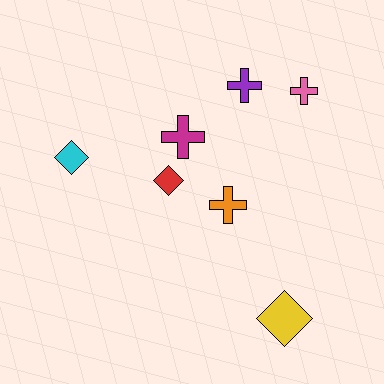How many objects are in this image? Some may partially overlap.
There are 7 objects.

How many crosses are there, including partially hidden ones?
There are 4 crosses.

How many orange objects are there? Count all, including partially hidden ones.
There is 1 orange object.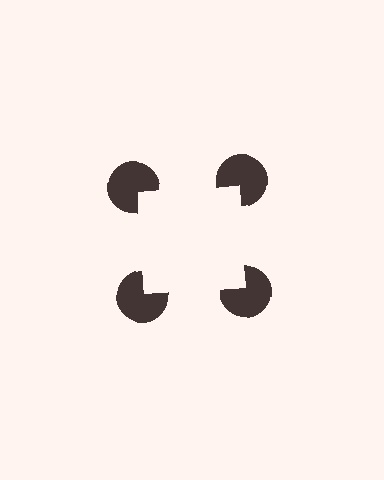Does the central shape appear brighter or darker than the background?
It typically appears slightly brighter than the background, even though no actual brightness change is drawn.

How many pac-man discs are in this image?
There are 4 — one at each vertex of the illusory square.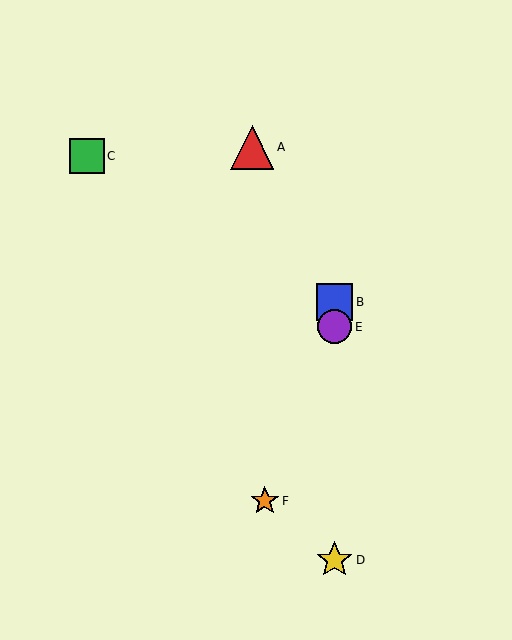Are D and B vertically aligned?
Yes, both are at x≈335.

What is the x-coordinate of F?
Object F is at x≈265.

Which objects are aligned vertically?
Objects B, D, E are aligned vertically.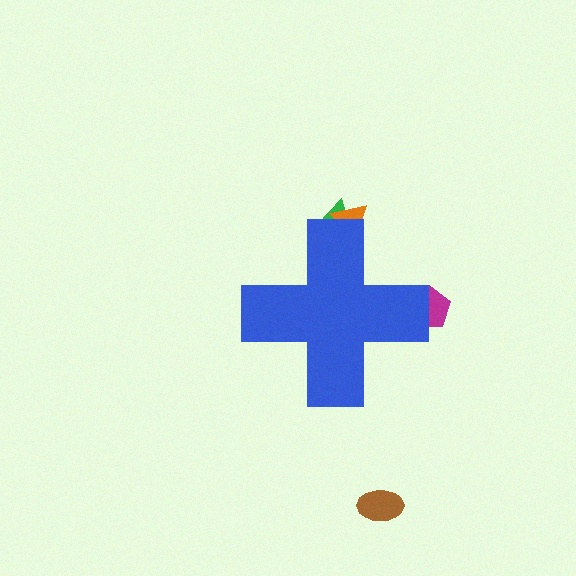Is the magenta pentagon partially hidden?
Yes, the magenta pentagon is partially hidden behind the blue cross.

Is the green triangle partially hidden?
Yes, the green triangle is partially hidden behind the blue cross.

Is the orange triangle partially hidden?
Yes, the orange triangle is partially hidden behind the blue cross.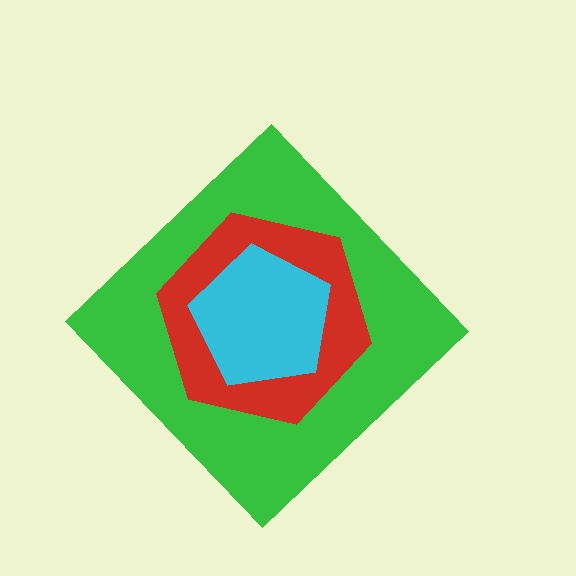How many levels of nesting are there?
3.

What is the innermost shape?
The cyan pentagon.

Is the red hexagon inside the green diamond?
Yes.